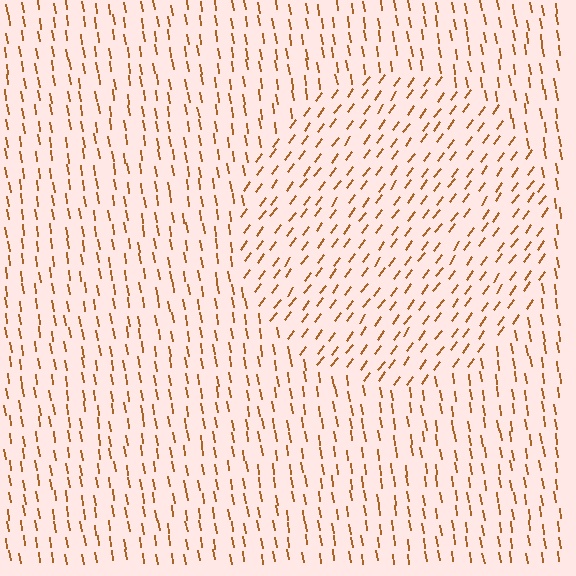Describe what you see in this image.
The image is filled with small brown line segments. A circle region in the image has lines oriented differently from the surrounding lines, creating a visible texture boundary.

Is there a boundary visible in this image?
Yes, there is a texture boundary formed by a change in line orientation.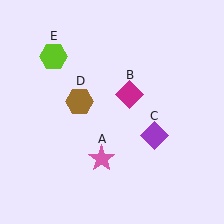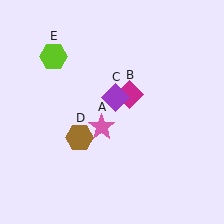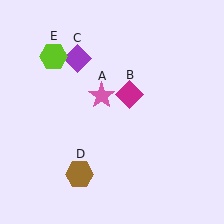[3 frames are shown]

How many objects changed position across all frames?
3 objects changed position: pink star (object A), purple diamond (object C), brown hexagon (object D).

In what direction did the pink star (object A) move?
The pink star (object A) moved up.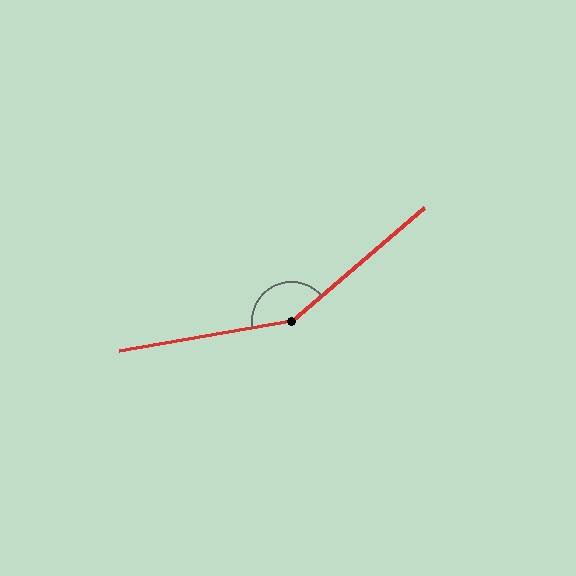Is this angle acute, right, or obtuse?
It is obtuse.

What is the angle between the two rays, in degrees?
Approximately 149 degrees.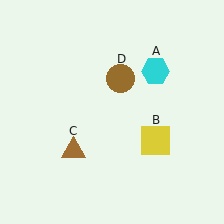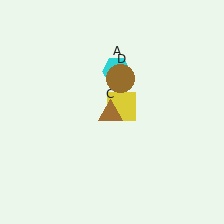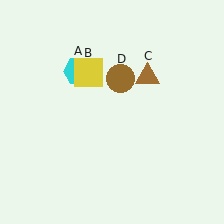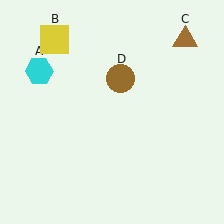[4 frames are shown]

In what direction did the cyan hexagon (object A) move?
The cyan hexagon (object A) moved left.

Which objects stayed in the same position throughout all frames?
Brown circle (object D) remained stationary.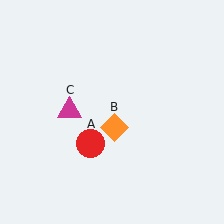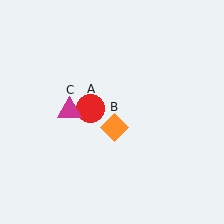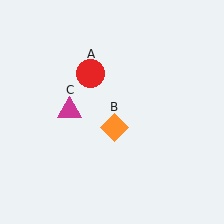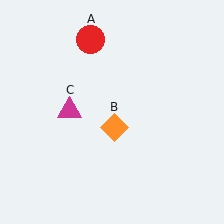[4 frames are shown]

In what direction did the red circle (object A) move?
The red circle (object A) moved up.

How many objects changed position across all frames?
1 object changed position: red circle (object A).